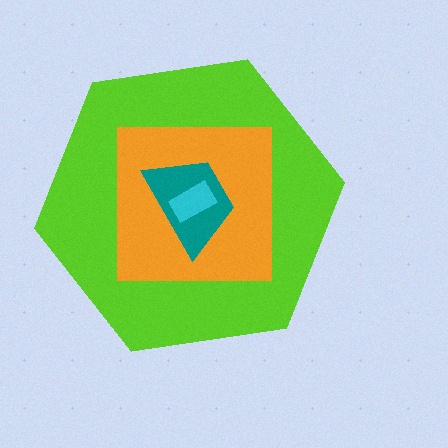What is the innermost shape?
The cyan rectangle.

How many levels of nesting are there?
4.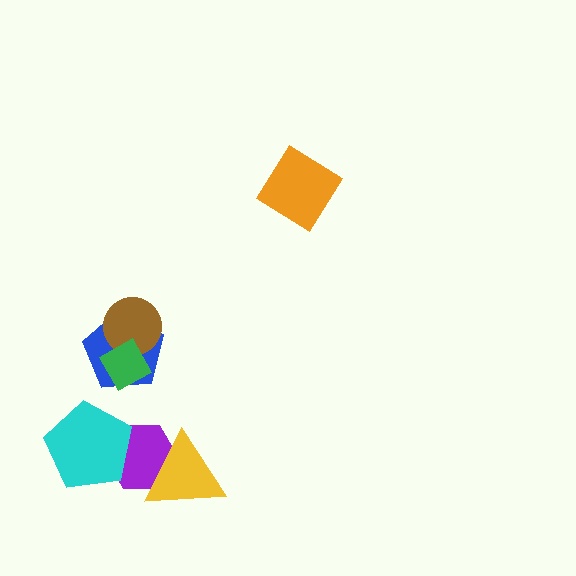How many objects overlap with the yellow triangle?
1 object overlaps with the yellow triangle.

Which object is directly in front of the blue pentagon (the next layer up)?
The brown circle is directly in front of the blue pentagon.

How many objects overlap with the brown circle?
2 objects overlap with the brown circle.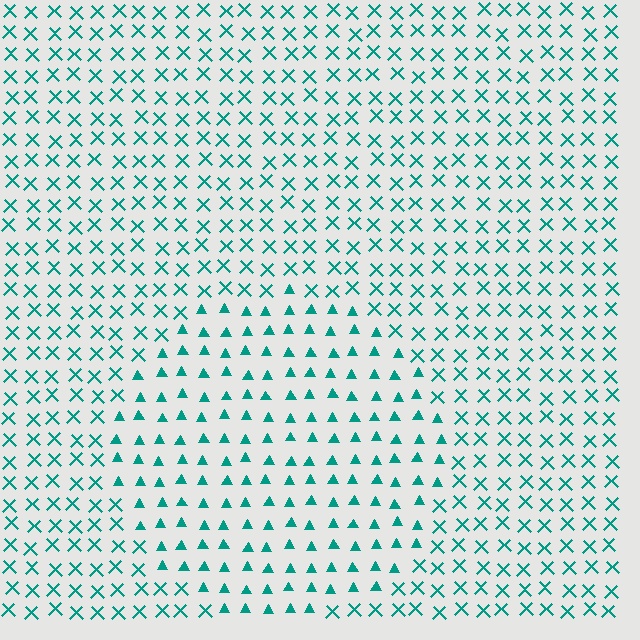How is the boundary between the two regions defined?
The boundary is defined by a change in element shape: triangles inside vs. X marks outside. All elements share the same color and spacing.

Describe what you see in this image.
The image is filled with small teal elements arranged in a uniform grid. A circle-shaped region contains triangles, while the surrounding area contains X marks. The boundary is defined purely by the change in element shape.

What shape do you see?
I see a circle.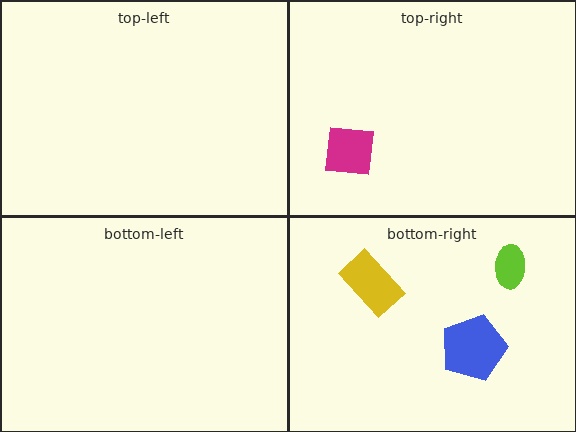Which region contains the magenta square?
The top-right region.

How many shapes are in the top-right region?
1.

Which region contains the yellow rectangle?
The bottom-right region.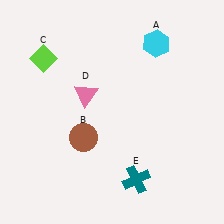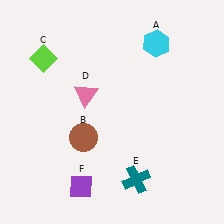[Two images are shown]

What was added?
A purple diamond (F) was added in Image 2.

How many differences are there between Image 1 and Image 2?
There is 1 difference between the two images.